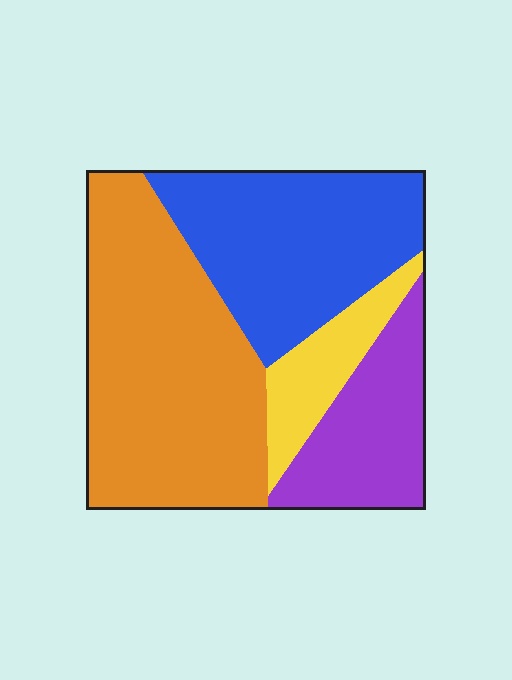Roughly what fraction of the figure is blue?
Blue takes up between a quarter and a half of the figure.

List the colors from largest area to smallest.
From largest to smallest: orange, blue, purple, yellow.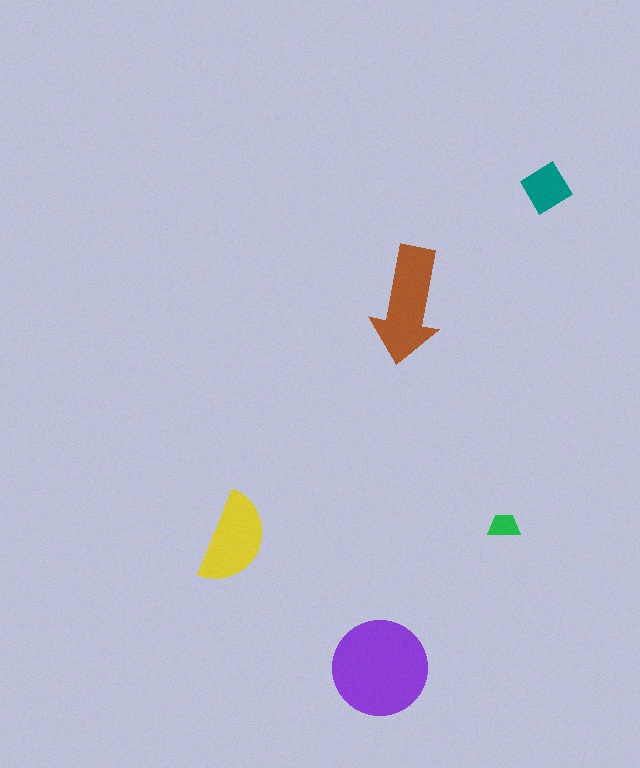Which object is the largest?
The purple circle.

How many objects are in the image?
There are 5 objects in the image.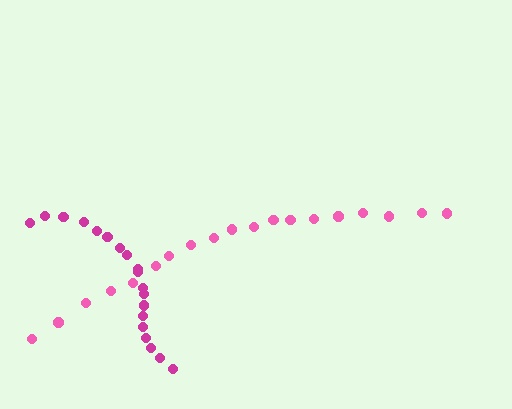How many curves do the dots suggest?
There are 2 distinct paths.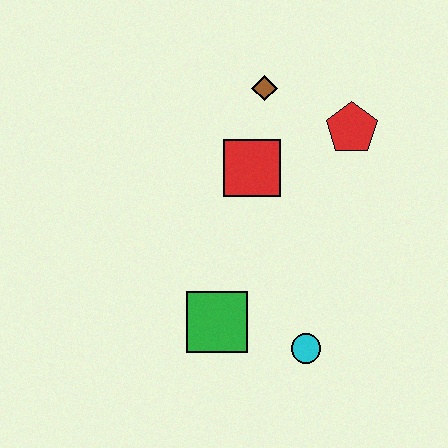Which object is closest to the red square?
The brown diamond is closest to the red square.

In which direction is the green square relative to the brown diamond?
The green square is below the brown diamond.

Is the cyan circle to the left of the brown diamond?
No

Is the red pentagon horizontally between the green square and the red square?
No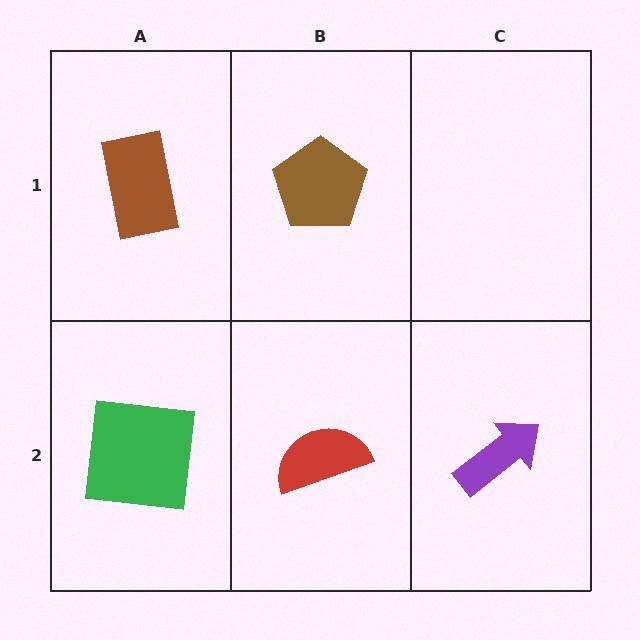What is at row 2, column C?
A purple arrow.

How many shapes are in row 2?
3 shapes.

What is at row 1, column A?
A brown rectangle.